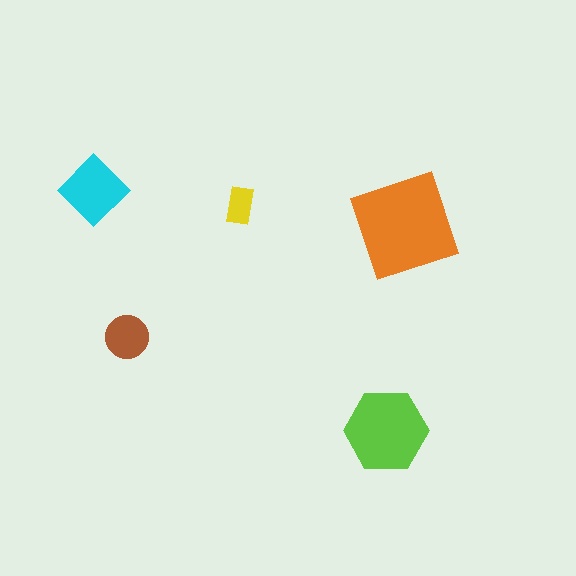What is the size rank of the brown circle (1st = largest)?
4th.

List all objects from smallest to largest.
The yellow rectangle, the brown circle, the cyan diamond, the lime hexagon, the orange square.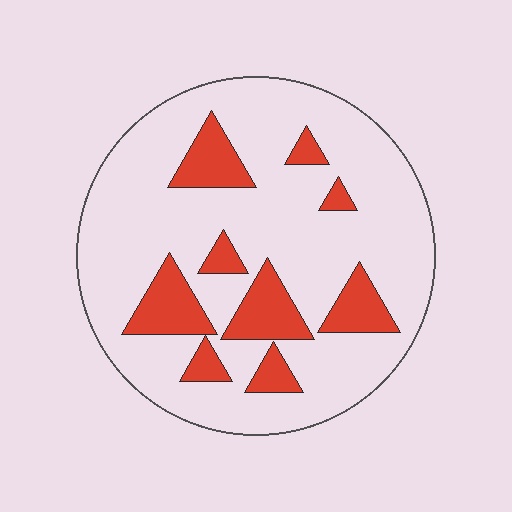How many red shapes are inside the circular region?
9.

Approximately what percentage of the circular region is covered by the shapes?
Approximately 20%.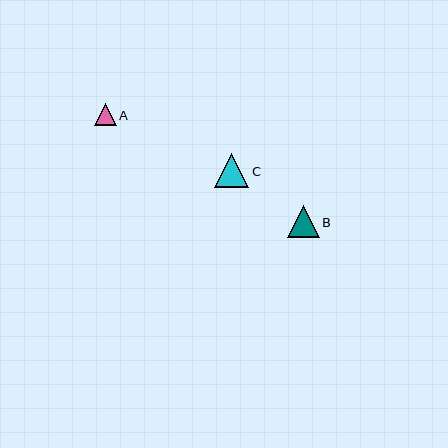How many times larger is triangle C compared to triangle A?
Triangle C is approximately 1.5 times the size of triangle A.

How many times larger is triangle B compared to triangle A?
Triangle B is approximately 1.5 times the size of triangle A.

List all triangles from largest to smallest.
From largest to smallest: C, B, A.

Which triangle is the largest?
Triangle C is the largest with a size of approximately 34 pixels.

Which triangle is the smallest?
Triangle A is the smallest with a size of approximately 22 pixels.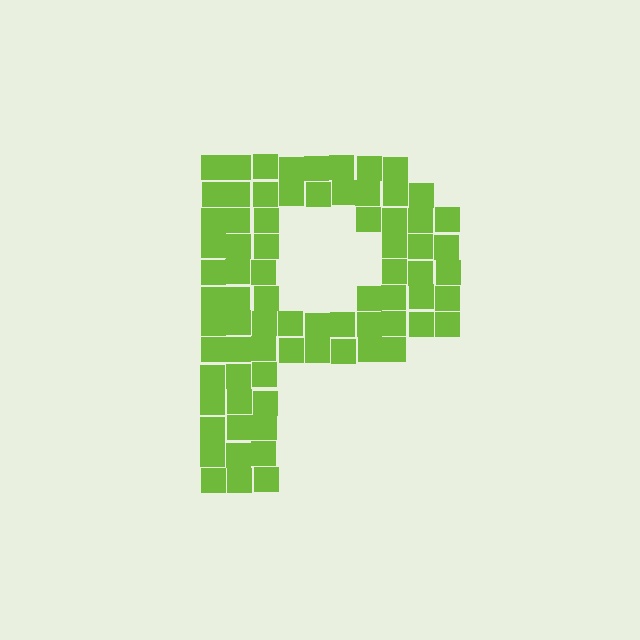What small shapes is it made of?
It is made of small squares.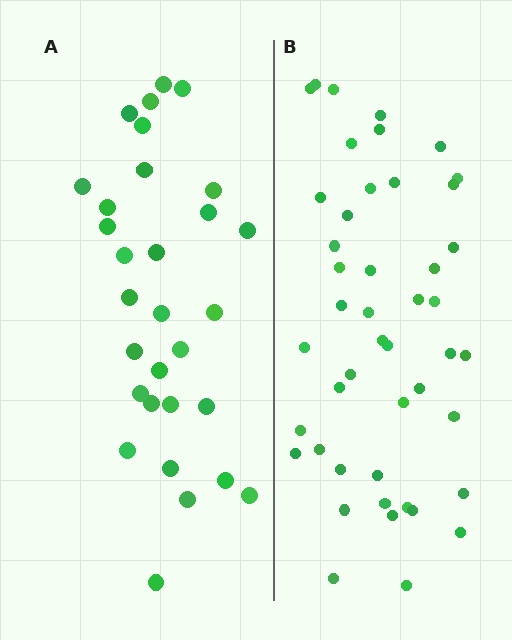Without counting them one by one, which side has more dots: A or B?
Region B (the right region) has more dots.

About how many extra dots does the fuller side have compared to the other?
Region B has approximately 15 more dots than region A.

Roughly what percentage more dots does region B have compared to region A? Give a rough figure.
About 55% more.